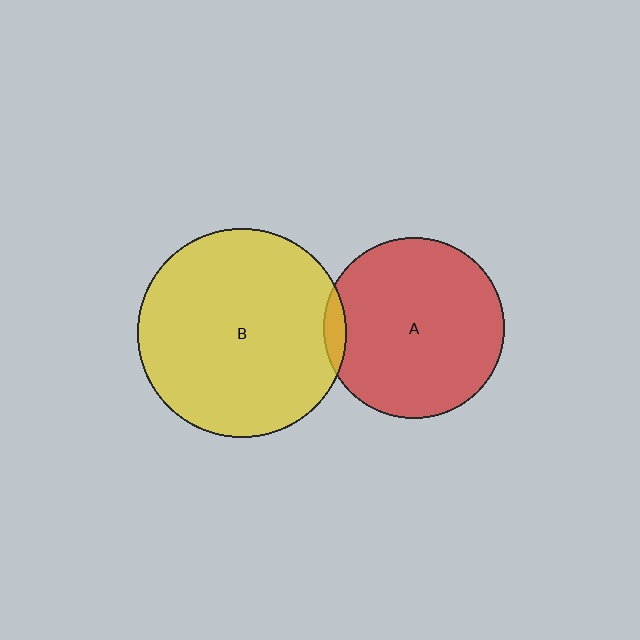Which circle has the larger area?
Circle B (yellow).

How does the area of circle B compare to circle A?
Approximately 1.3 times.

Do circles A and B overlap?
Yes.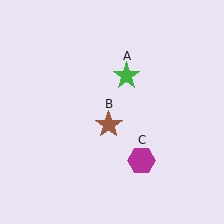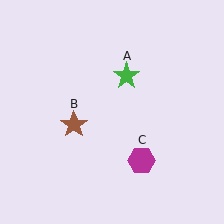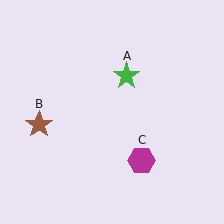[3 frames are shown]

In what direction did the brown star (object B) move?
The brown star (object B) moved left.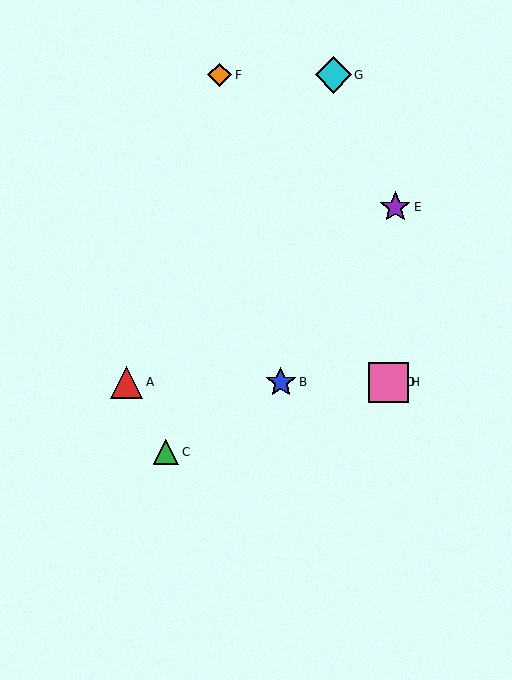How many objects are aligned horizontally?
4 objects (A, B, D, H) are aligned horizontally.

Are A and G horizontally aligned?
No, A is at y≈382 and G is at y≈75.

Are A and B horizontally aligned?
Yes, both are at y≈382.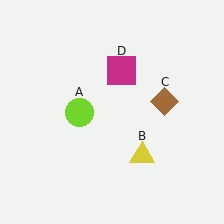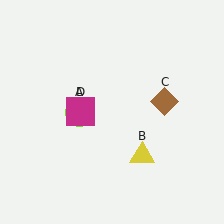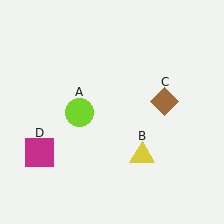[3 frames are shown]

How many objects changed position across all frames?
1 object changed position: magenta square (object D).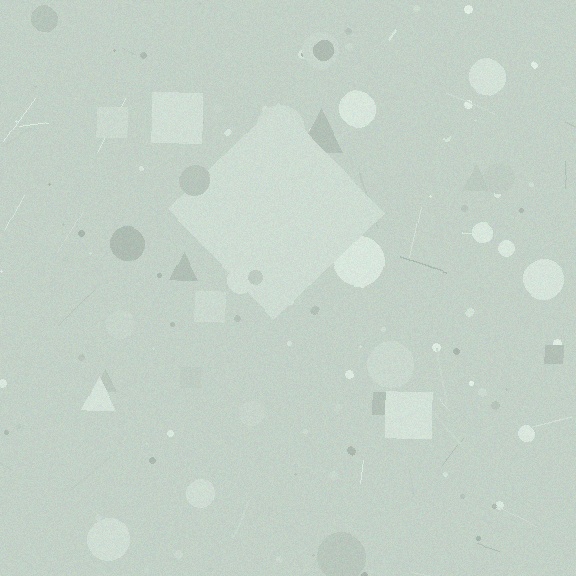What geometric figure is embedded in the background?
A diamond is embedded in the background.